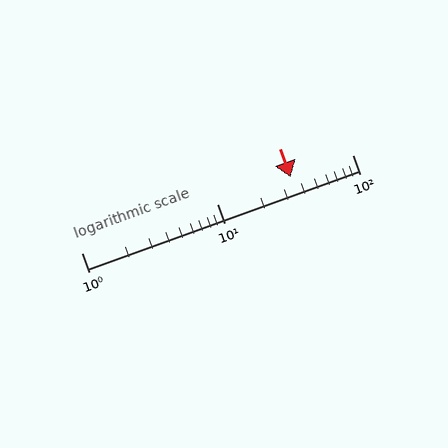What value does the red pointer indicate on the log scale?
The pointer indicates approximately 35.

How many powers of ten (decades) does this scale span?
The scale spans 2 decades, from 1 to 100.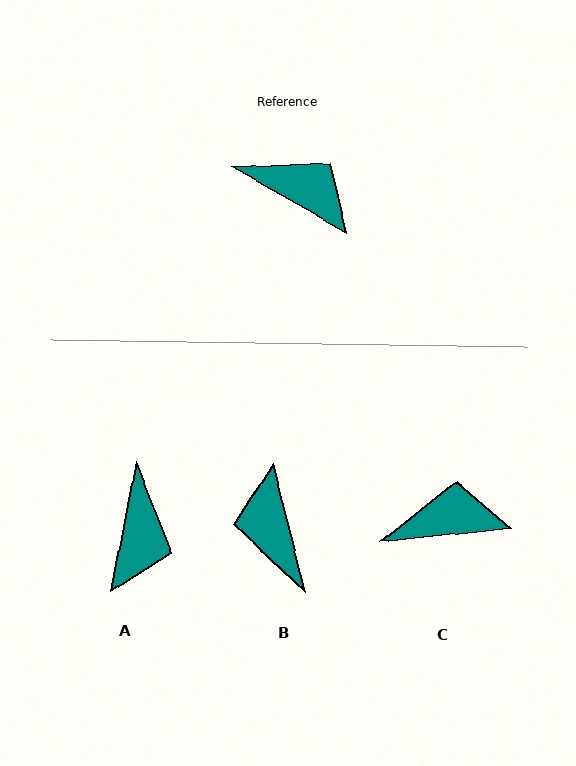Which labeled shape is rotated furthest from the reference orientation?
B, about 134 degrees away.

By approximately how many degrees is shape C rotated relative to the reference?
Approximately 36 degrees counter-clockwise.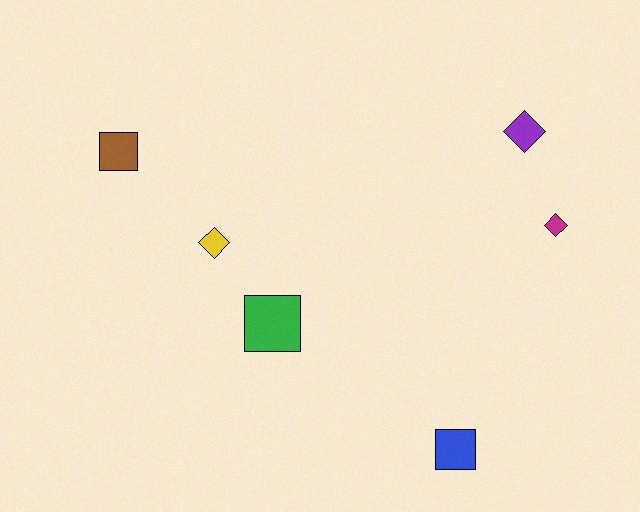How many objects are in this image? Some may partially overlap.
There are 6 objects.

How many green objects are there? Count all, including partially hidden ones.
There is 1 green object.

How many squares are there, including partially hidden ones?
There are 3 squares.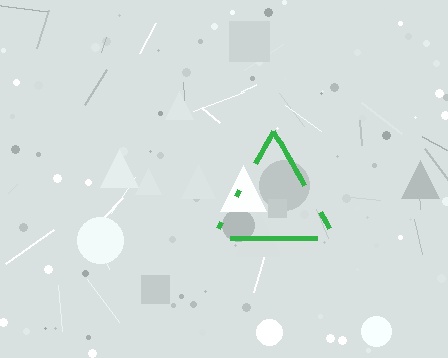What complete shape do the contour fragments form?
The contour fragments form a triangle.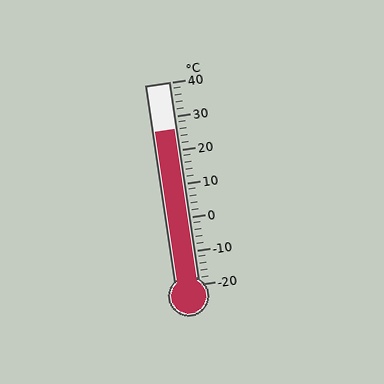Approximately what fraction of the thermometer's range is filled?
The thermometer is filled to approximately 75% of its range.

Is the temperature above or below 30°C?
The temperature is below 30°C.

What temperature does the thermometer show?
The thermometer shows approximately 26°C.